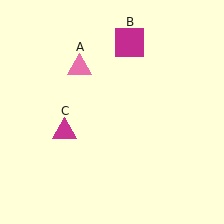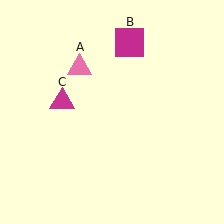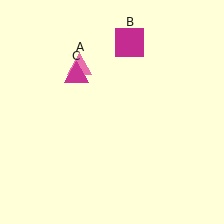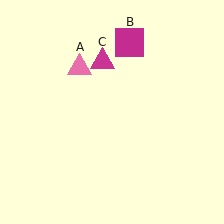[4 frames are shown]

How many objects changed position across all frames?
1 object changed position: magenta triangle (object C).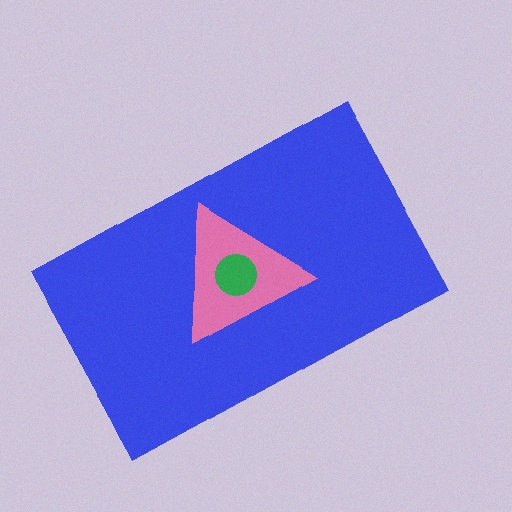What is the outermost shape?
The blue rectangle.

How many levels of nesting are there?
3.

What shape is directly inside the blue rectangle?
The pink triangle.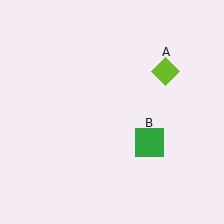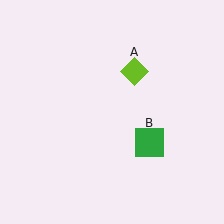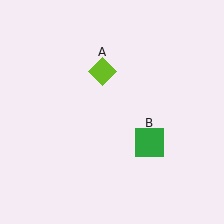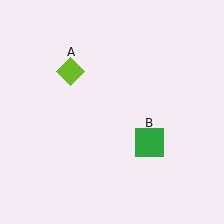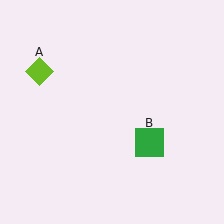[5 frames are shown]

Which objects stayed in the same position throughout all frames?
Green square (object B) remained stationary.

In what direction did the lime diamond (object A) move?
The lime diamond (object A) moved left.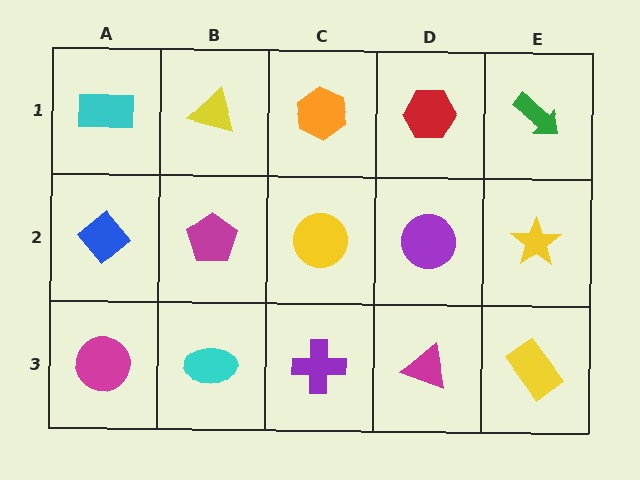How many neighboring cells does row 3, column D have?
3.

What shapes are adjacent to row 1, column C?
A yellow circle (row 2, column C), a yellow triangle (row 1, column B), a red hexagon (row 1, column D).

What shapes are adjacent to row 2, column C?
An orange hexagon (row 1, column C), a purple cross (row 3, column C), a magenta pentagon (row 2, column B), a purple circle (row 2, column D).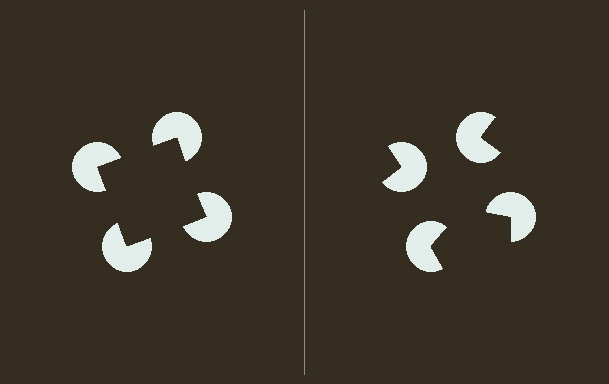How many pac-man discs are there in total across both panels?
8 — 4 on each side.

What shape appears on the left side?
An illusory square.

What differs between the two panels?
The pac-man discs are positioned identically on both sides; only the wedge orientations differ. On the left they align to a square; on the right they are misaligned.